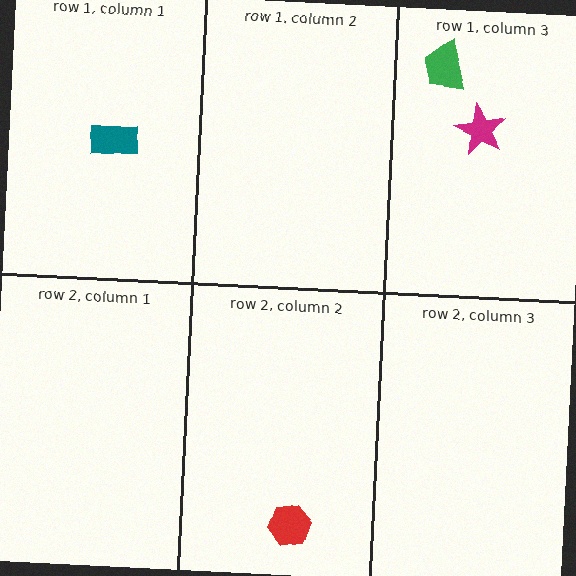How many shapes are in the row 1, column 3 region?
2.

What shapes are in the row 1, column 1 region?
The teal rectangle.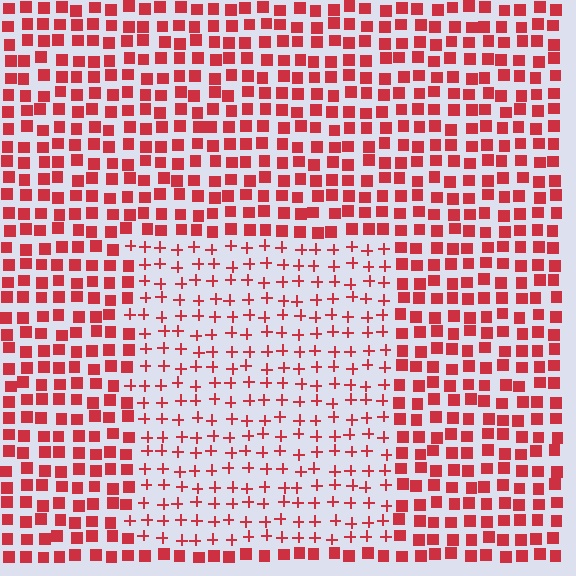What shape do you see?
I see a rectangle.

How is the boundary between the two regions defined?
The boundary is defined by a change in element shape: plus signs inside vs. squares outside. All elements share the same color and spacing.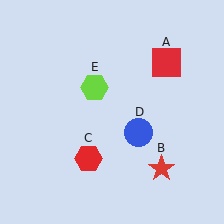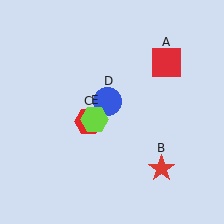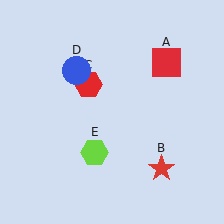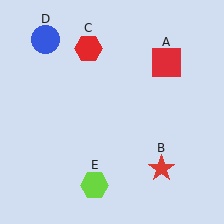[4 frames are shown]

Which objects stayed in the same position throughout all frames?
Red square (object A) and red star (object B) remained stationary.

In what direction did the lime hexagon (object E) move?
The lime hexagon (object E) moved down.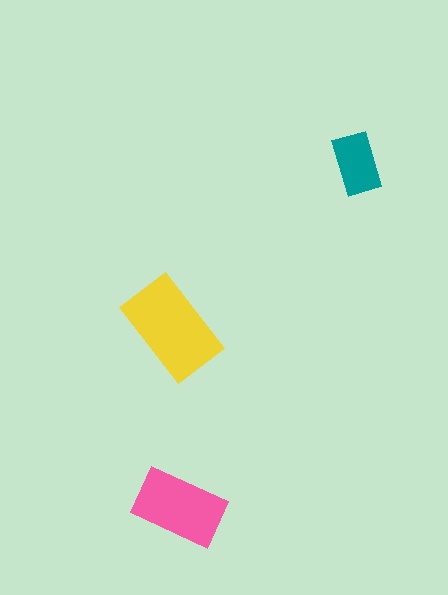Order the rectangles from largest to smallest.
the yellow one, the pink one, the teal one.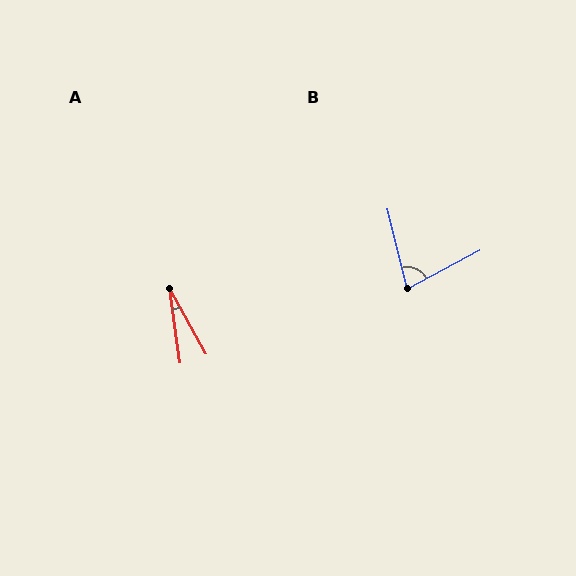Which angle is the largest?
B, at approximately 76 degrees.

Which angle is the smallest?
A, at approximately 21 degrees.